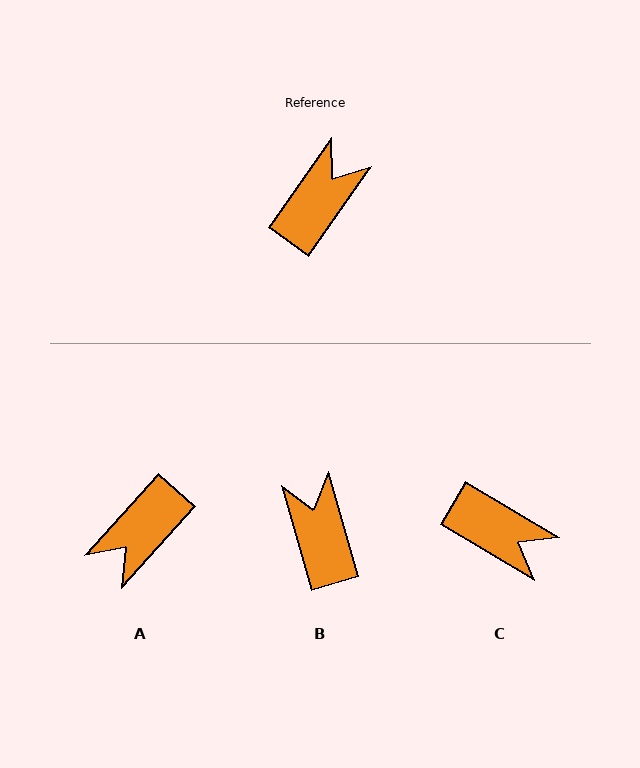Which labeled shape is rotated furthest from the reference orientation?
A, about 173 degrees away.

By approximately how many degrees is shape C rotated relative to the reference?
Approximately 85 degrees clockwise.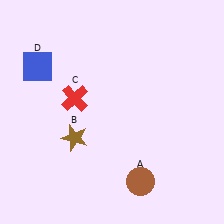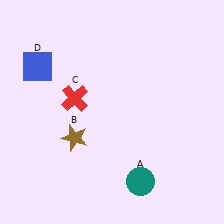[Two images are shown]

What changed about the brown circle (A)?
In Image 1, A is brown. In Image 2, it changed to teal.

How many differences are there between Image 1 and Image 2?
There is 1 difference between the two images.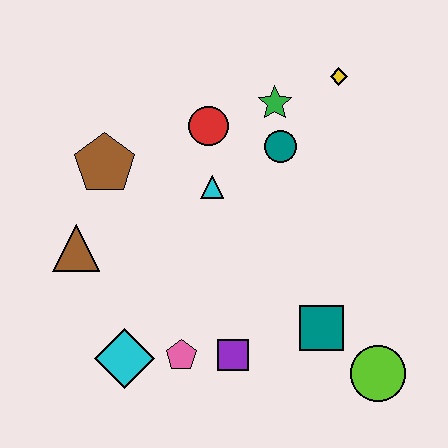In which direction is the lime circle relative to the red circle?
The lime circle is below the red circle.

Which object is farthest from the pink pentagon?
The yellow diamond is farthest from the pink pentagon.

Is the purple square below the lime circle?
No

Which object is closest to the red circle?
The cyan triangle is closest to the red circle.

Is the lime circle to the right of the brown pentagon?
Yes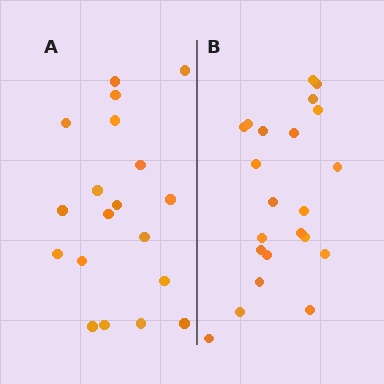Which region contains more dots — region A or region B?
Region B (the right region) has more dots.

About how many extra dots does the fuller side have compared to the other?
Region B has just a few more — roughly 2 or 3 more dots than region A.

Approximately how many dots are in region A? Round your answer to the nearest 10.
About 20 dots. (The exact count is 19, which rounds to 20.)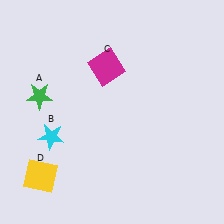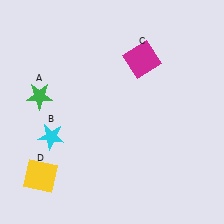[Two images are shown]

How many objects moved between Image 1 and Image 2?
1 object moved between the two images.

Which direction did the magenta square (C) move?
The magenta square (C) moved right.